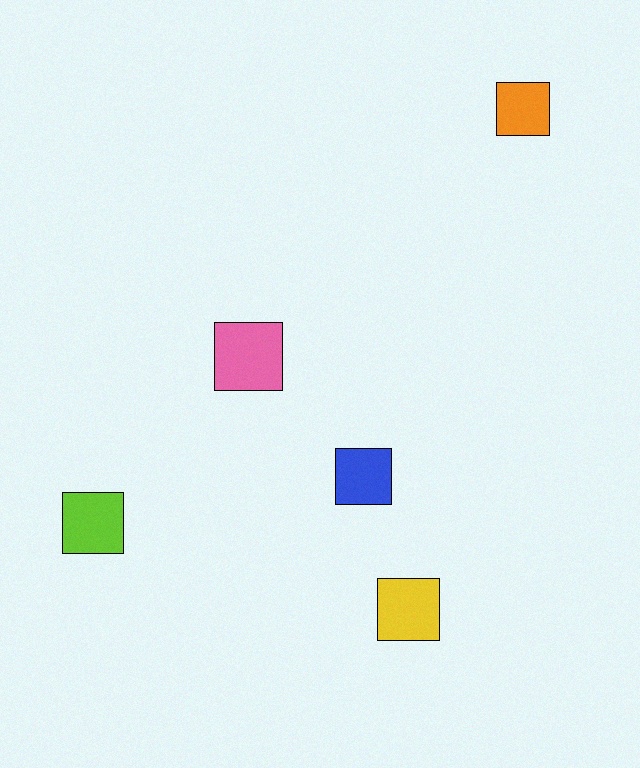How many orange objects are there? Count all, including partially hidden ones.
There is 1 orange object.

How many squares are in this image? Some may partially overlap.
There are 5 squares.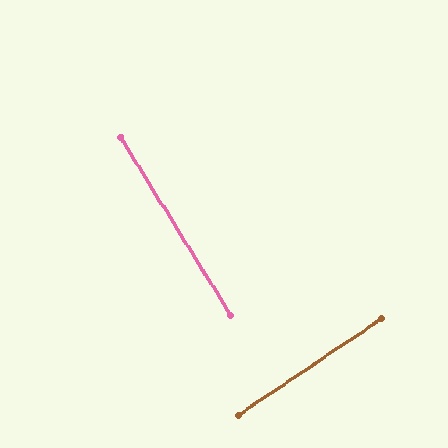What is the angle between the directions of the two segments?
Approximately 88 degrees.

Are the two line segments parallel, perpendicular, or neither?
Perpendicular — they meet at approximately 88°.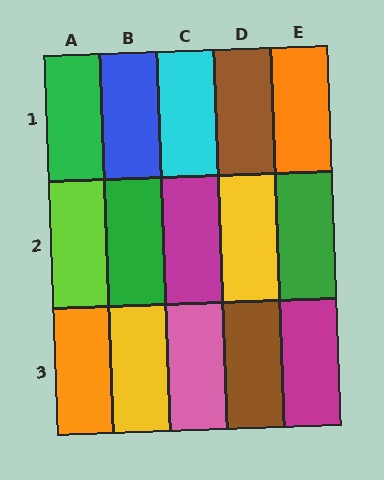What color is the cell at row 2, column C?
Magenta.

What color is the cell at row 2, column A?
Lime.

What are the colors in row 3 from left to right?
Orange, yellow, pink, brown, magenta.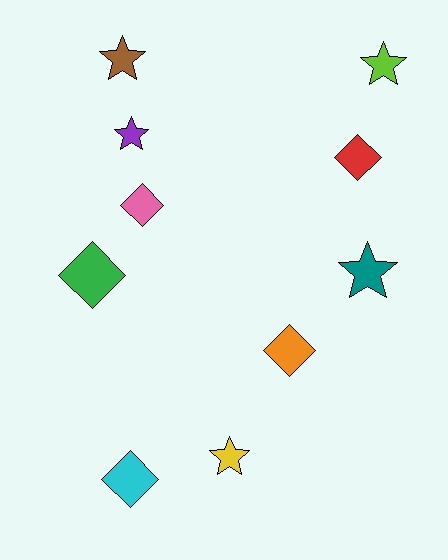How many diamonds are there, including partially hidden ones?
There are 5 diamonds.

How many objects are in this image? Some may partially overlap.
There are 10 objects.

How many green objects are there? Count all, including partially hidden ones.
There is 1 green object.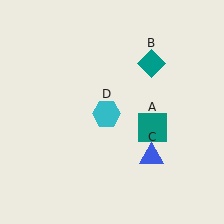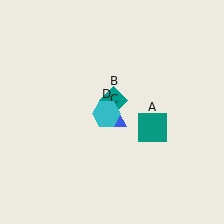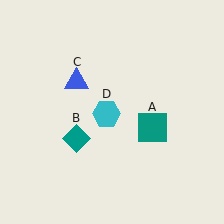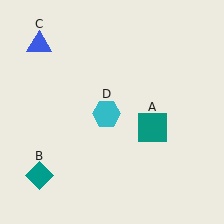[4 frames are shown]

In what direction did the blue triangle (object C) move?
The blue triangle (object C) moved up and to the left.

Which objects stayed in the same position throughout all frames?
Teal square (object A) and cyan hexagon (object D) remained stationary.